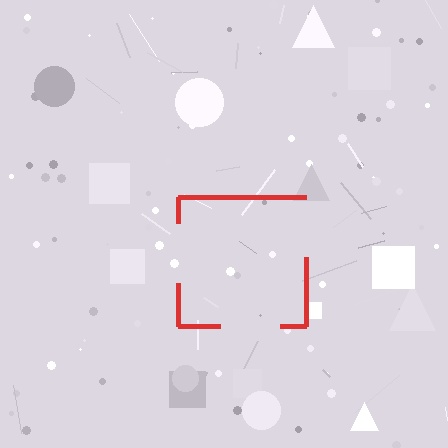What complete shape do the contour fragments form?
The contour fragments form a square.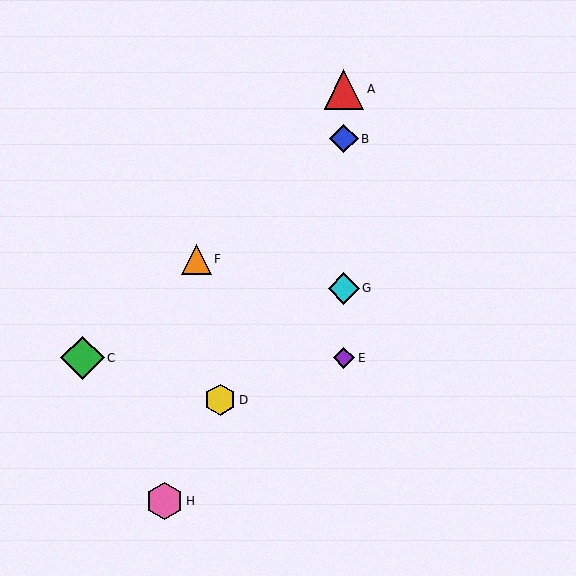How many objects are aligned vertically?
4 objects (A, B, E, G) are aligned vertically.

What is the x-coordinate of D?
Object D is at x≈220.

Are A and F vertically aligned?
No, A is at x≈344 and F is at x≈197.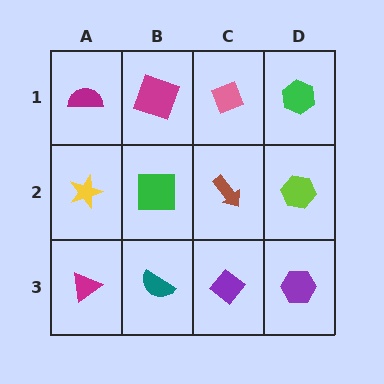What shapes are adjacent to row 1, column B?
A green square (row 2, column B), a magenta semicircle (row 1, column A), a pink diamond (row 1, column C).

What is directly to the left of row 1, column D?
A pink diamond.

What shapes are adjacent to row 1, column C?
A brown arrow (row 2, column C), a magenta square (row 1, column B), a green hexagon (row 1, column D).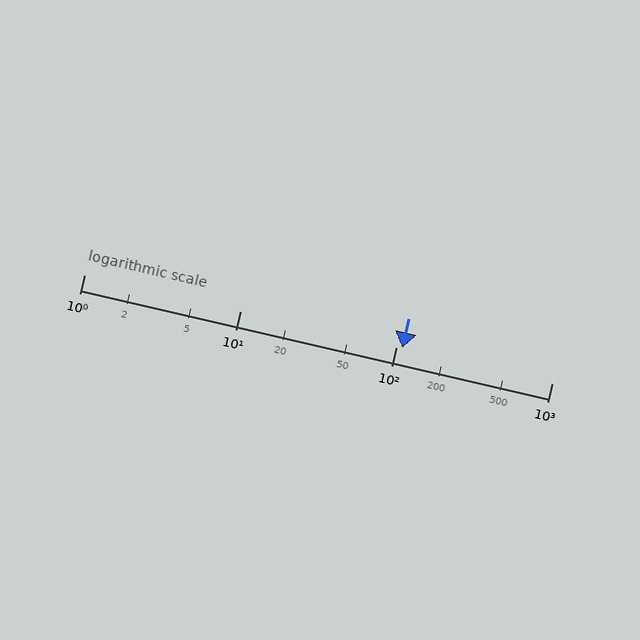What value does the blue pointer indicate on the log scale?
The pointer indicates approximately 110.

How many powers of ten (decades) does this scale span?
The scale spans 3 decades, from 1 to 1000.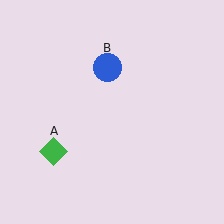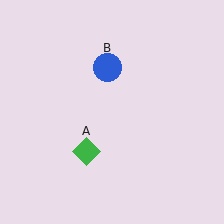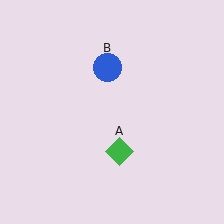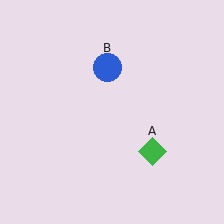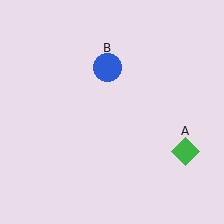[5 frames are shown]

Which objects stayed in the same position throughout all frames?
Blue circle (object B) remained stationary.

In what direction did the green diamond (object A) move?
The green diamond (object A) moved right.